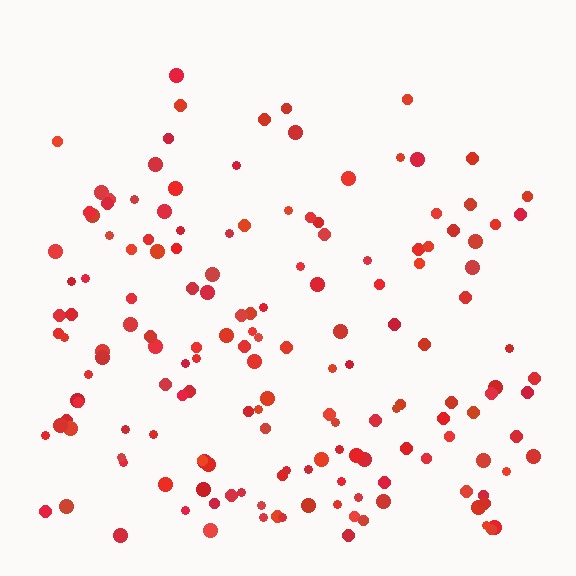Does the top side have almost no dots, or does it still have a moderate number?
Still a moderate number, just noticeably fewer than the bottom.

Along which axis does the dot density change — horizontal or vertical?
Vertical.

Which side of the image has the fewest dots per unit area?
The top.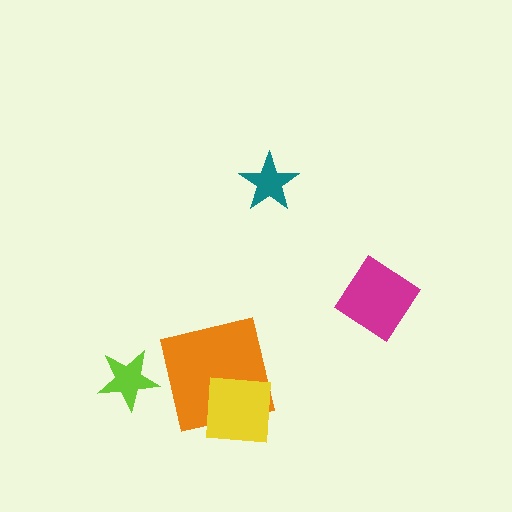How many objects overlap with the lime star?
0 objects overlap with the lime star.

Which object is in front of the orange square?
The yellow square is in front of the orange square.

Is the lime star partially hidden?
No, no other shape covers it.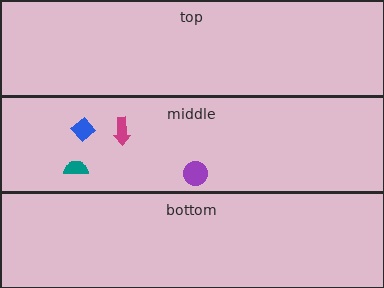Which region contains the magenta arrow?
The middle region.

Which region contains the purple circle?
The middle region.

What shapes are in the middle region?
The teal semicircle, the blue diamond, the purple circle, the magenta arrow.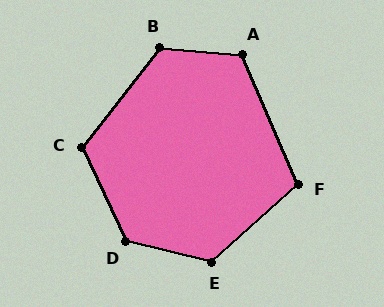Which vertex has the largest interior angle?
D, at approximately 128 degrees.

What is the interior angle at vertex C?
Approximately 117 degrees (obtuse).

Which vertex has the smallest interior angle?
F, at approximately 109 degrees.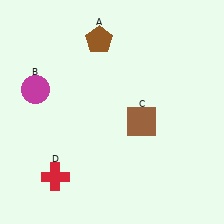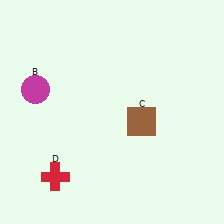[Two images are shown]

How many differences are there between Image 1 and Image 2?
There is 1 difference between the two images.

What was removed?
The brown pentagon (A) was removed in Image 2.